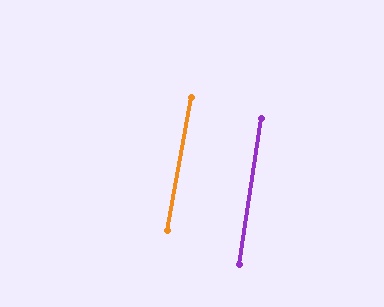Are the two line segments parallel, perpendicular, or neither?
Parallel — their directions differ by only 1.8°.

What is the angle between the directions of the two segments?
Approximately 2 degrees.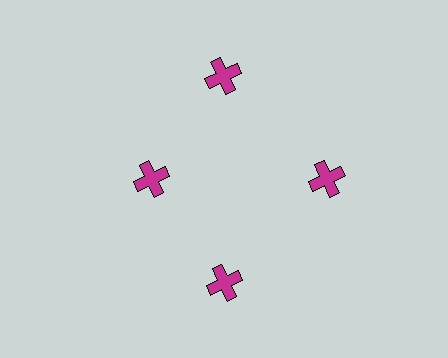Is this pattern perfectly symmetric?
No. The 4 magenta crosses are arranged in a ring, but one element near the 9 o'clock position is pulled inward toward the center, breaking the 4-fold rotational symmetry.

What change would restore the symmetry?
The symmetry would be restored by moving it outward, back onto the ring so that all 4 crosses sit at equal angles and equal distance from the center.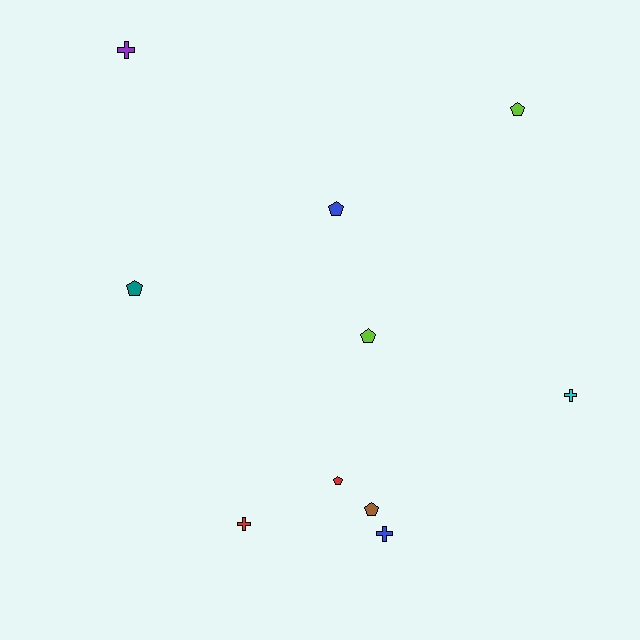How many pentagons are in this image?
There are 6 pentagons.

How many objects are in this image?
There are 10 objects.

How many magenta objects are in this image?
There are no magenta objects.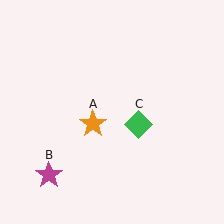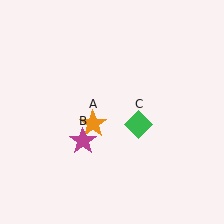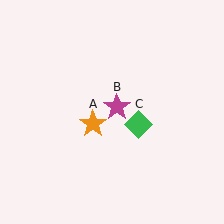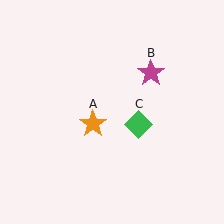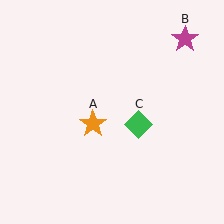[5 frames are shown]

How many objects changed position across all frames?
1 object changed position: magenta star (object B).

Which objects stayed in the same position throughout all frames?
Orange star (object A) and green diamond (object C) remained stationary.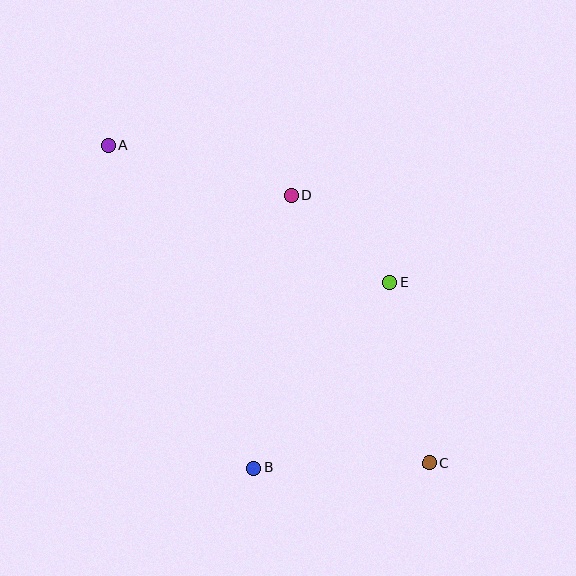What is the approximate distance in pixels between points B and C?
The distance between B and C is approximately 175 pixels.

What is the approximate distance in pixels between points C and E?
The distance between C and E is approximately 185 pixels.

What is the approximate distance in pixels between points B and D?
The distance between B and D is approximately 276 pixels.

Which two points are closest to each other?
Points D and E are closest to each other.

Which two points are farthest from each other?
Points A and C are farthest from each other.